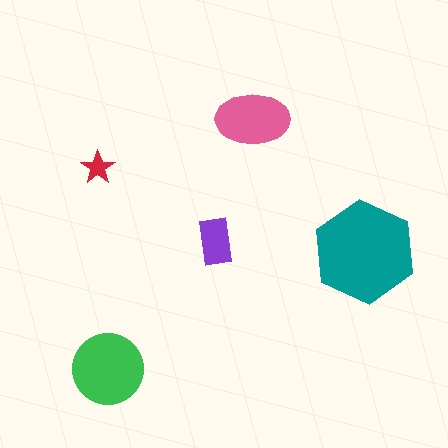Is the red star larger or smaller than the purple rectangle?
Smaller.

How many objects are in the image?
There are 5 objects in the image.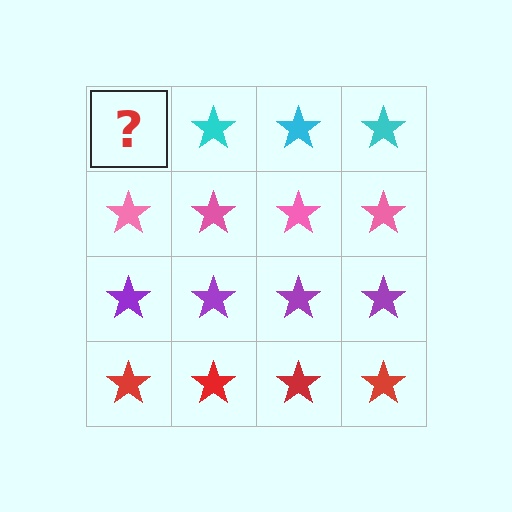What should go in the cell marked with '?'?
The missing cell should contain a cyan star.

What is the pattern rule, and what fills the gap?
The rule is that each row has a consistent color. The gap should be filled with a cyan star.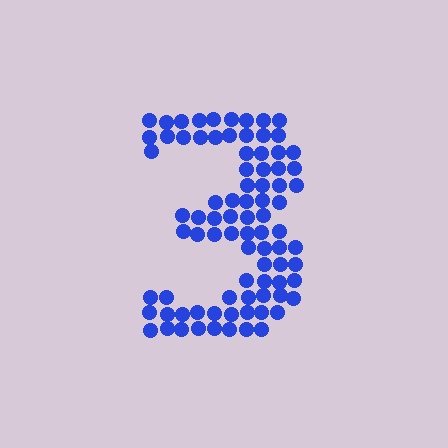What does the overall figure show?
The overall figure shows the digit 3.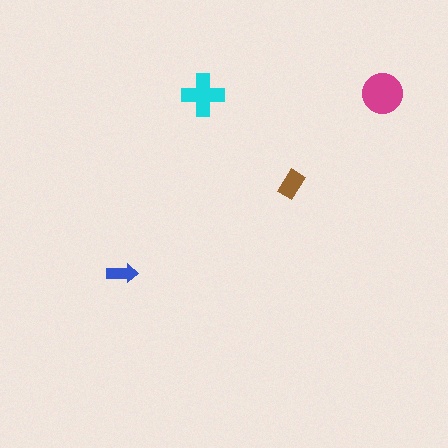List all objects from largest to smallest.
The magenta circle, the cyan cross, the brown rectangle, the blue arrow.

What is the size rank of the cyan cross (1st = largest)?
2nd.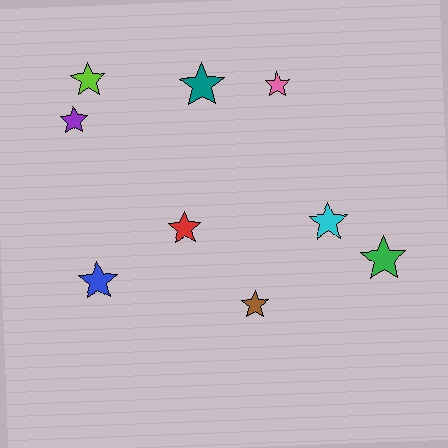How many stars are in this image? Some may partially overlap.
There are 9 stars.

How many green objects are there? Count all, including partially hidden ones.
There is 1 green object.